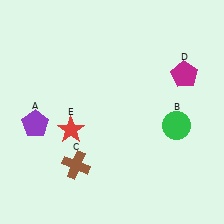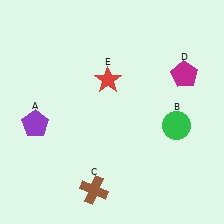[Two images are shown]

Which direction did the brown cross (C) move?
The brown cross (C) moved down.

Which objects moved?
The objects that moved are: the brown cross (C), the red star (E).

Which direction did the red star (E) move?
The red star (E) moved up.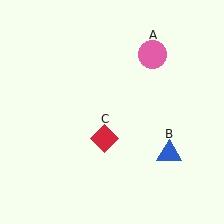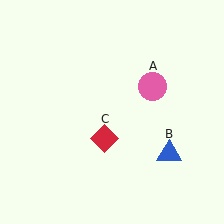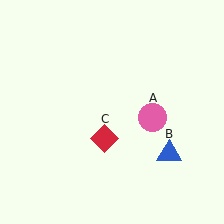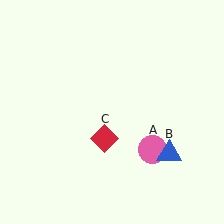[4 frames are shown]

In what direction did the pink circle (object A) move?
The pink circle (object A) moved down.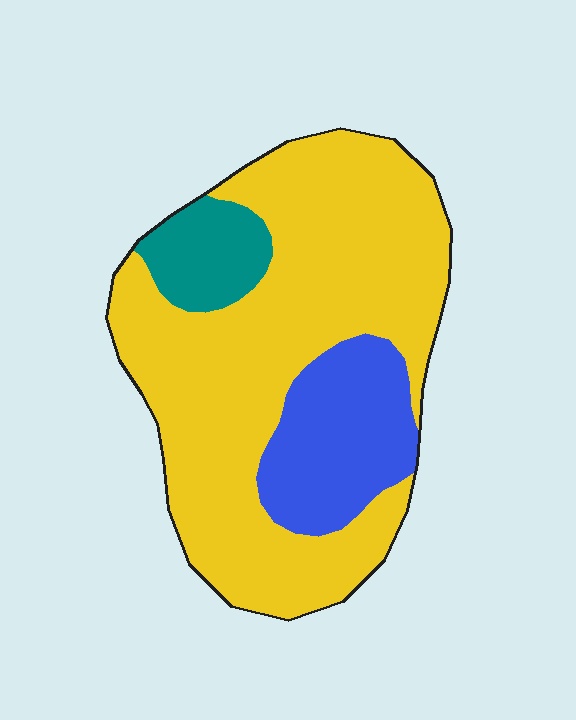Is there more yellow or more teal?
Yellow.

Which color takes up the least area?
Teal, at roughly 10%.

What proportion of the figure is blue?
Blue takes up about one fifth (1/5) of the figure.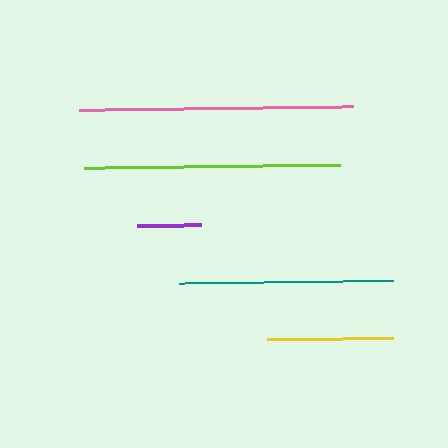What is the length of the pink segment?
The pink segment is approximately 274 pixels long.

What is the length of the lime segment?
The lime segment is approximately 256 pixels long.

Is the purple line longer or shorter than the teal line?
The teal line is longer than the purple line.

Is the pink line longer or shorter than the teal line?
The pink line is longer than the teal line.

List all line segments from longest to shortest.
From longest to shortest: pink, lime, teal, yellow, purple.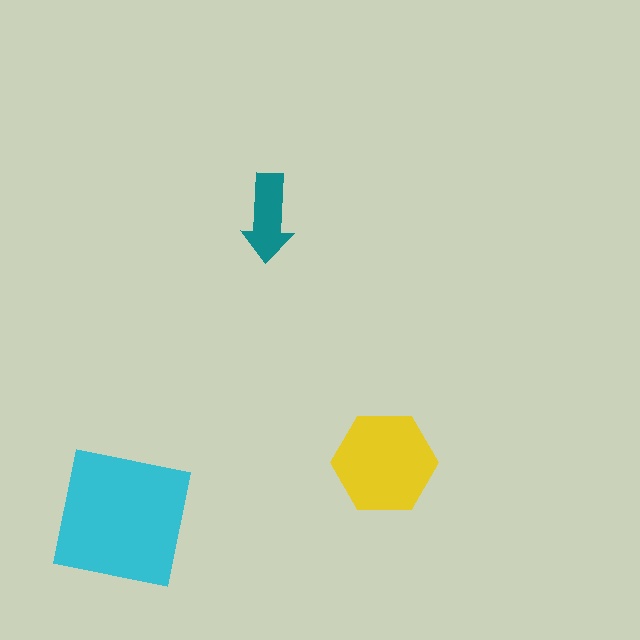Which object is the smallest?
The teal arrow.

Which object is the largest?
The cyan square.